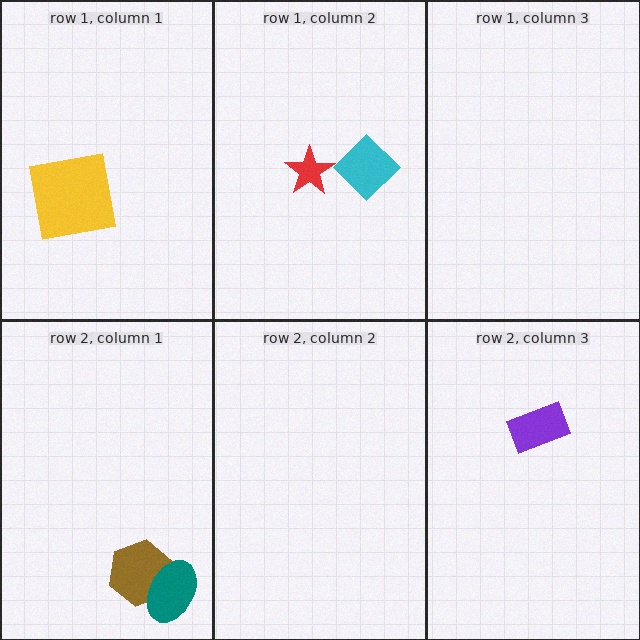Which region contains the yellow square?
The row 1, column 1 region.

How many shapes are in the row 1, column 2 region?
2.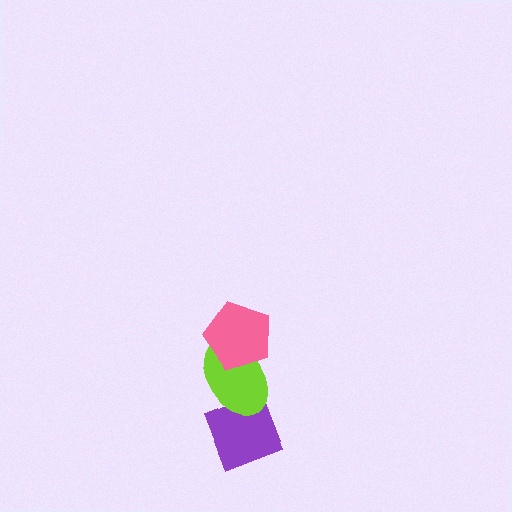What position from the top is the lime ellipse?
The lime ellipse is 2nd from the top.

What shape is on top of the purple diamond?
The lime ellipse is on top of the purple diamond.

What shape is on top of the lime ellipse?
The pink pentagon is on top of the lime ellipse.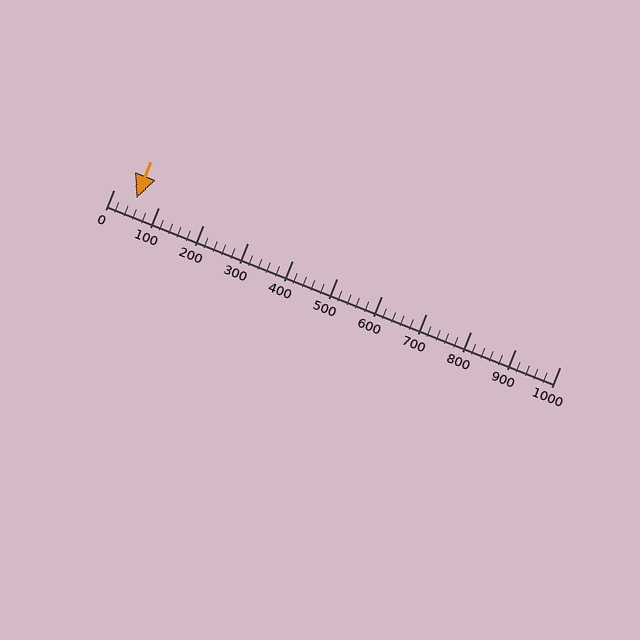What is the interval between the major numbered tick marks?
The major tick marks are spaced 100 units apart.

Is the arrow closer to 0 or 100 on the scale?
The arrow is closer to 100.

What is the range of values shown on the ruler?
The ruler shows values from 0 to 1000.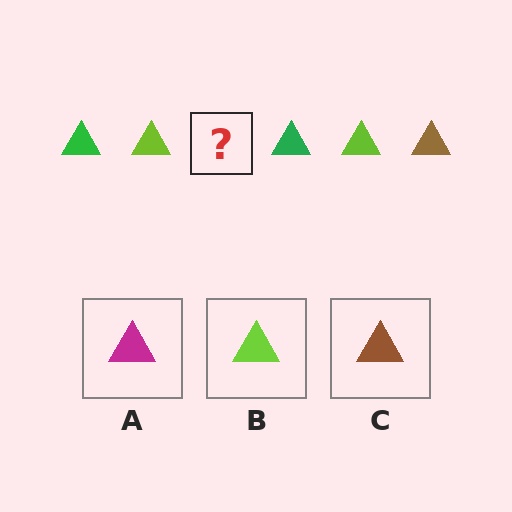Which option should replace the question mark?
Option C.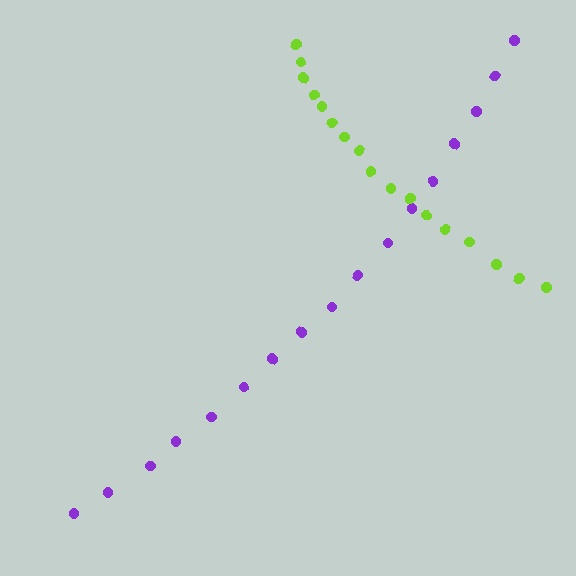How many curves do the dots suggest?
There are 2 distinct paths.